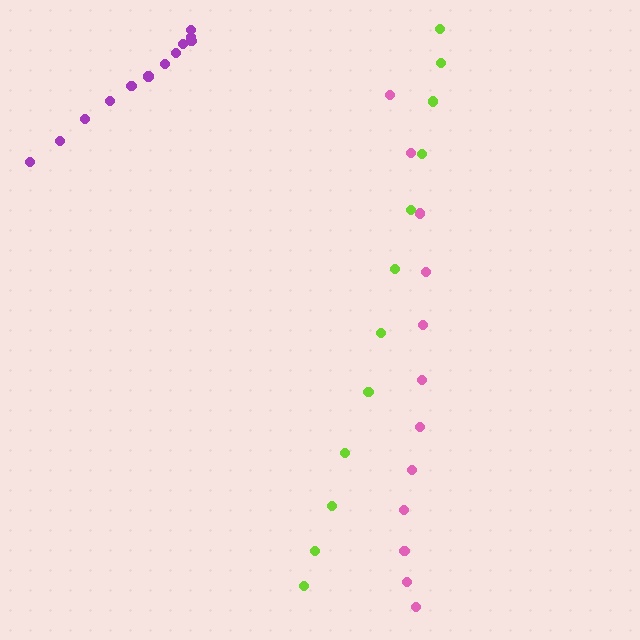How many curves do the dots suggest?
There are 3 distinct paths.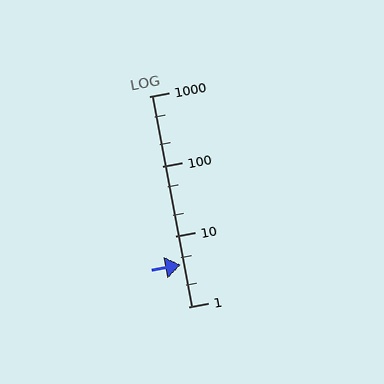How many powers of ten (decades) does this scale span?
The scale spans 3 decades, from 1 to 1000.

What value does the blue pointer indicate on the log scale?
The pointer indicates approximately 4.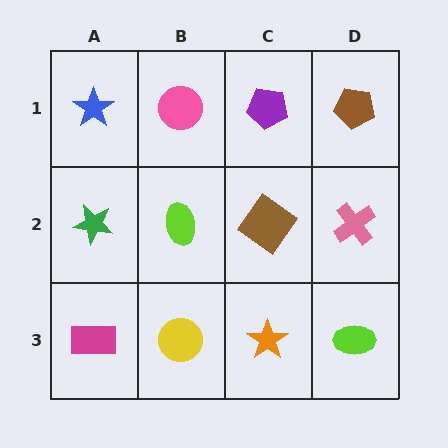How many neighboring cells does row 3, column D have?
2.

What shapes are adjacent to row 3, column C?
A brown diamond (row 2, column C), a yellow circle (row 3, column B), a lime ellipse (row 3, column D).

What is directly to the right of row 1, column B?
A purple pentagon.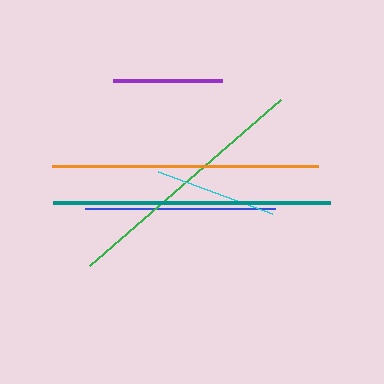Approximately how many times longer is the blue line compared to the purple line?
The blue line is approximately 1.8 times the length of the purple line.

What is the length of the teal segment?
The teal segment is approximately 277 pixels long.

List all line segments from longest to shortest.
From longest to shortest: teal, orange, green, blue, cyan, purple.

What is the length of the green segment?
The green segment is approximately 253 pixels long.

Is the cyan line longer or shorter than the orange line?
The orange line is longer than the cyan line.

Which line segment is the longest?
The teal line is the longest at approximately 277 pixels.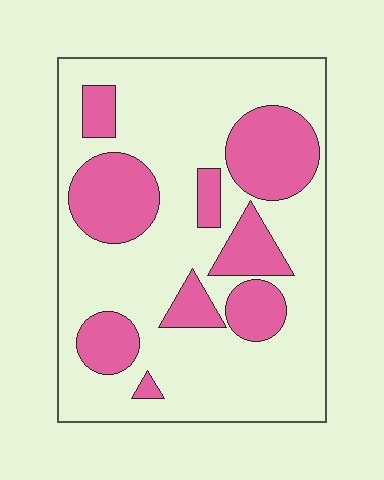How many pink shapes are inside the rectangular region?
9.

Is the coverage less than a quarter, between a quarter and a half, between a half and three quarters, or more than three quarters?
Between a quarter and a half.